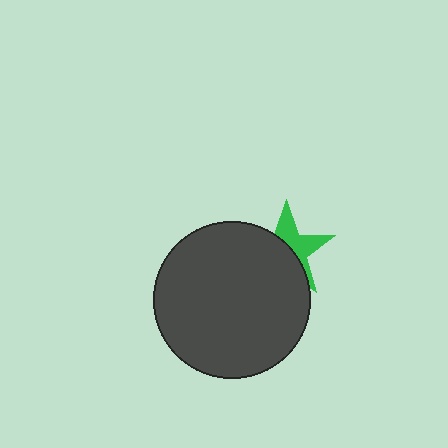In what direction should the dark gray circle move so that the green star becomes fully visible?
The dark gray circle should move toward the lower-left. That is the shortest direction to clear the overlap and leave the green star fully visible.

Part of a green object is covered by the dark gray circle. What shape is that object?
It is a star.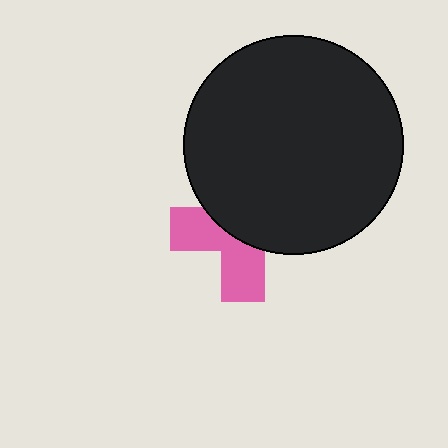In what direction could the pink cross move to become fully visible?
The pink cross could move down. That would shift it out from behind the black circle entirely.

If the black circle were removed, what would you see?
You would see the complete pink cross.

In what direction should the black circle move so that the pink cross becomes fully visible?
The black circle should move up. That is the shortest direction to clear the overlap and leave the pink cross fully visible.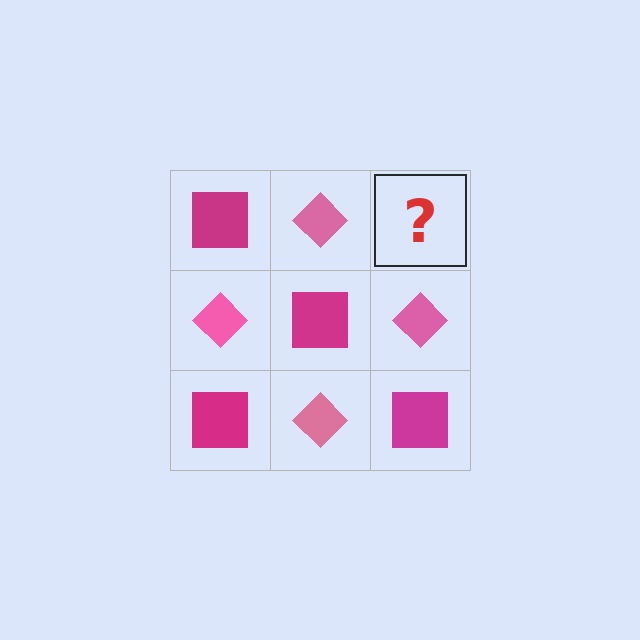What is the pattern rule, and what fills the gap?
The rule is that it alternates magenta square and pink diamond in a checkerboard pattern. The gap should be filled with a magenta square.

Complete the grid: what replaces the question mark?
The question mark should be replaced with a magenta square.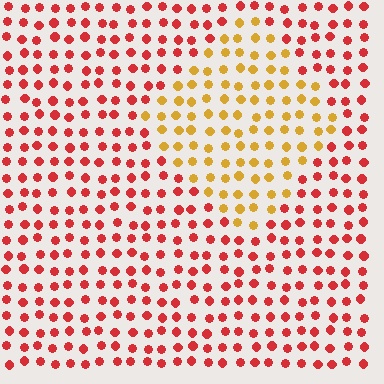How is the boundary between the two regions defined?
The boundary is defined purely by a slight shift in hue (about 45 degrees). Spacing, size, and orientation are identical on both sides.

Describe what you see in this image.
The image is filled with small red elements in a uniform arrangement. A diamond-shaped region is visible where the elements are tinted to a slightly different hue, forming a subtle color boundary.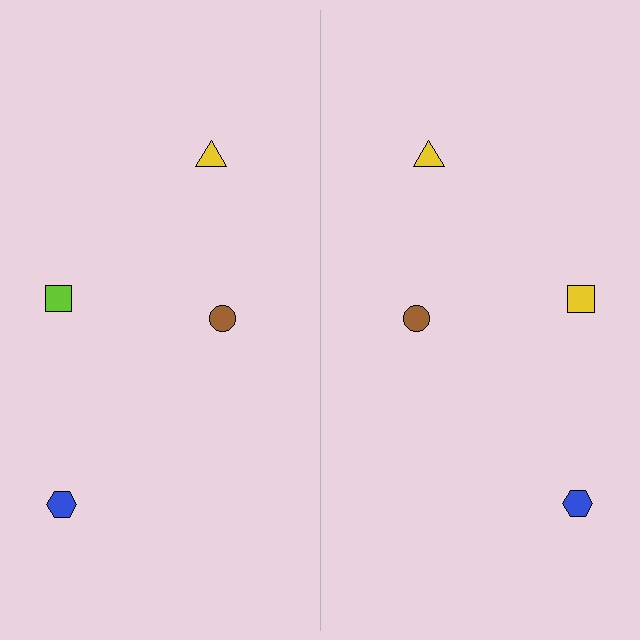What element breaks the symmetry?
The yellow square on the right side breaks the symmetry — its mirror counterpart is lime.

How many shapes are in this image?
There are 8 shapes in this image.